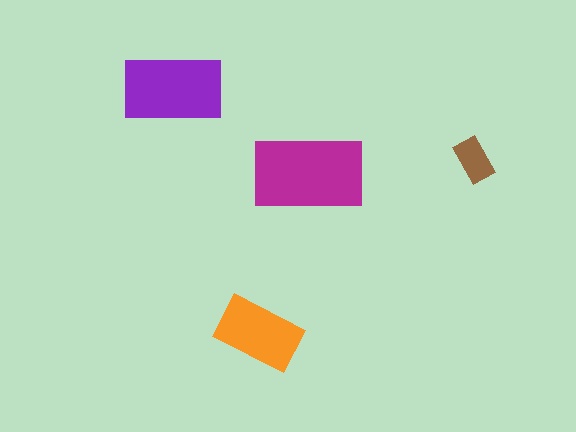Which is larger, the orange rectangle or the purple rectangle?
The purple one.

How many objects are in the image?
There are 4 objects in the image.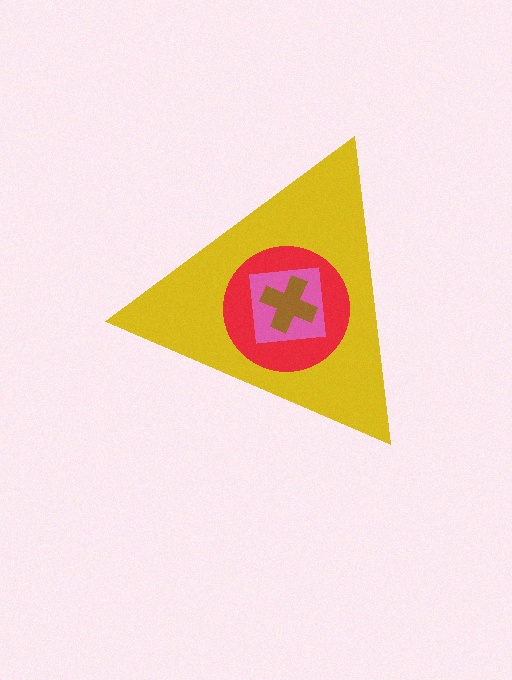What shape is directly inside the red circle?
The pink square.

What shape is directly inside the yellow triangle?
The red circle.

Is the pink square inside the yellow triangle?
Yes.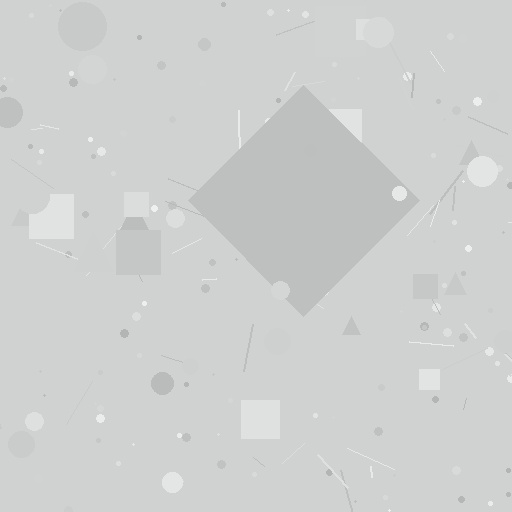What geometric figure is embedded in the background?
A diamond is embedded in the background.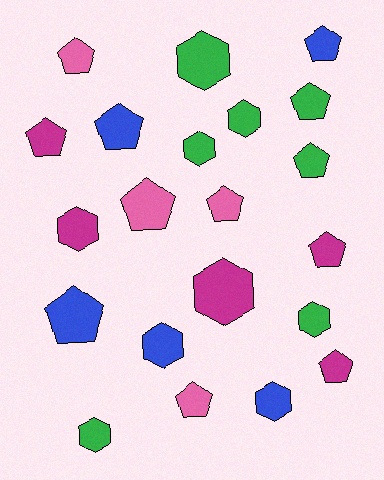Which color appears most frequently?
Green, with 7 objects.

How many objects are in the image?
There are 21 objects.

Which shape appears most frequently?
Pentagon, with 12 objects.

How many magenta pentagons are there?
There are 3 magenta pentagons.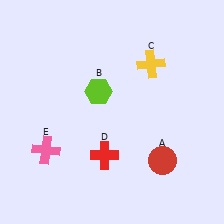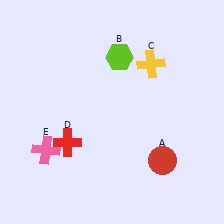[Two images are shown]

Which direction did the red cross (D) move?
The red cross (D) moved left.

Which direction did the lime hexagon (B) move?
The lime hexagon (B) moved up.